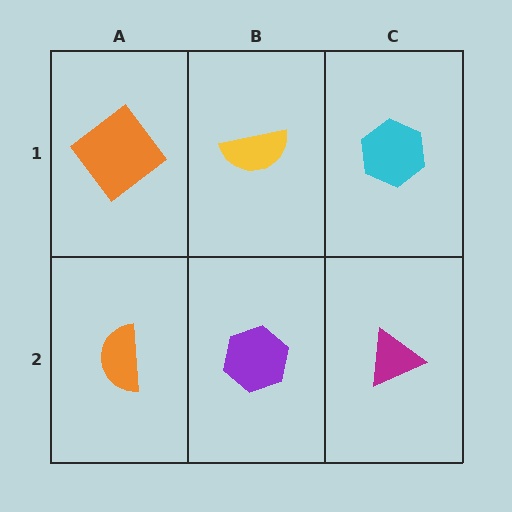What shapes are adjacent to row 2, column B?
A yellow semicircle (row 1, column B), an orange semicircle (row 2, column A), a magenta triangle (row 2, column C).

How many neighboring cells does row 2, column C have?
2.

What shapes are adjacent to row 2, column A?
An orange diamond (row 1, column A), a purple hexagon (row 2, column B).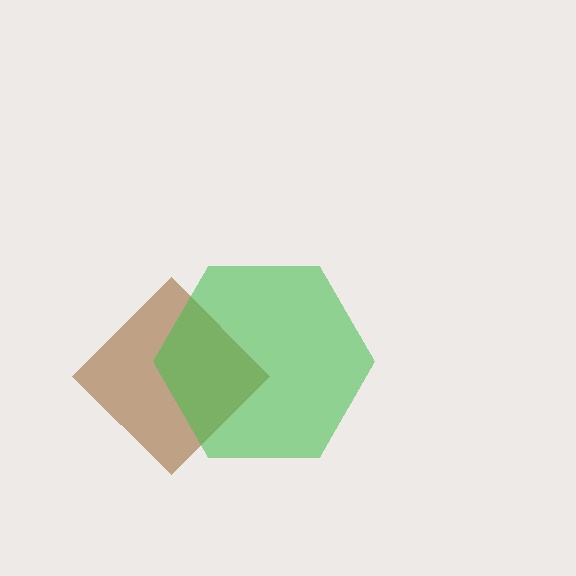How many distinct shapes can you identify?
There are 2 distinct shapes: a brown diamond, a green hexagon.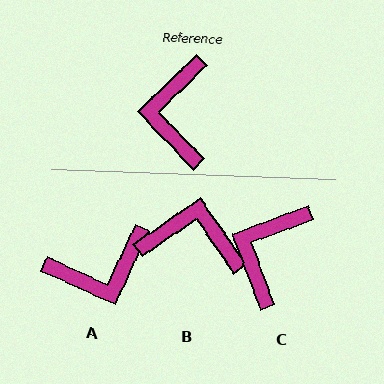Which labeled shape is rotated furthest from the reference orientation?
A, about 111 degrees away.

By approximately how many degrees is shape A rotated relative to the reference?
Approximately 111 degrees counter-clockwise.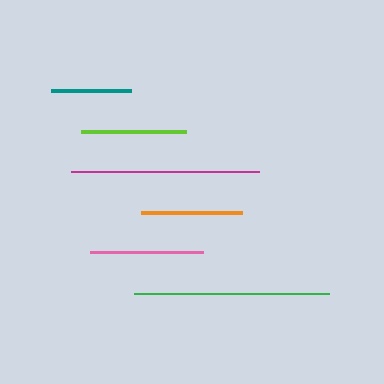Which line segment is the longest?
The green line is the longest at approximately 195 pixels.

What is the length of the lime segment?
The lime segment is approximately 104 pixels long.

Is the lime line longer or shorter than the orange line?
The lime line is longer than the orange line.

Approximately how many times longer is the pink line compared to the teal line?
The pink line is approximately 1.4 times the length of the teal line.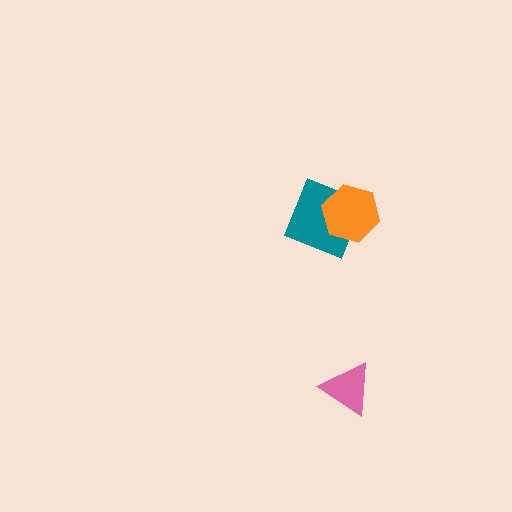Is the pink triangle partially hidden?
No, no other shape covers it.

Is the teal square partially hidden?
Yes, it is partially covered by another shape.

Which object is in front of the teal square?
The orange hexagon is in front of the teal square.